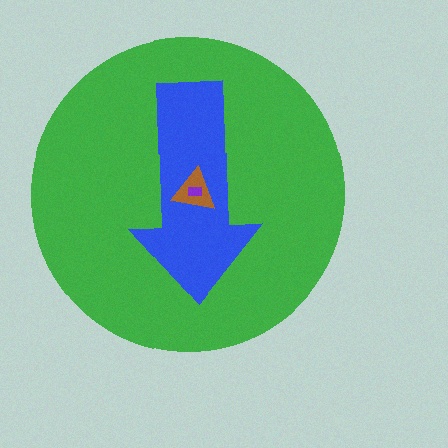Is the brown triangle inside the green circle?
Yes.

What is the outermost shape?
The green circle.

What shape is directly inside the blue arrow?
The brown triangle.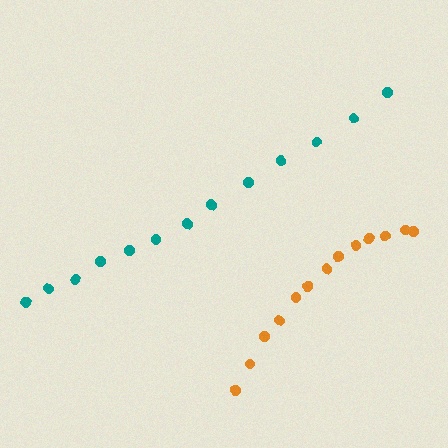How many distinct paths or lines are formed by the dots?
There are 2 distinct paths.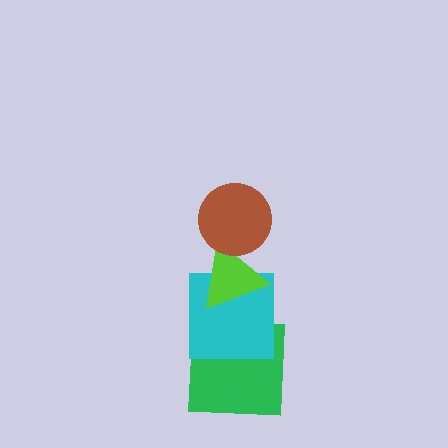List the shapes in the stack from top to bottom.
From top to bottom: the brown circle, the lime triangle, the cyan square, the green square.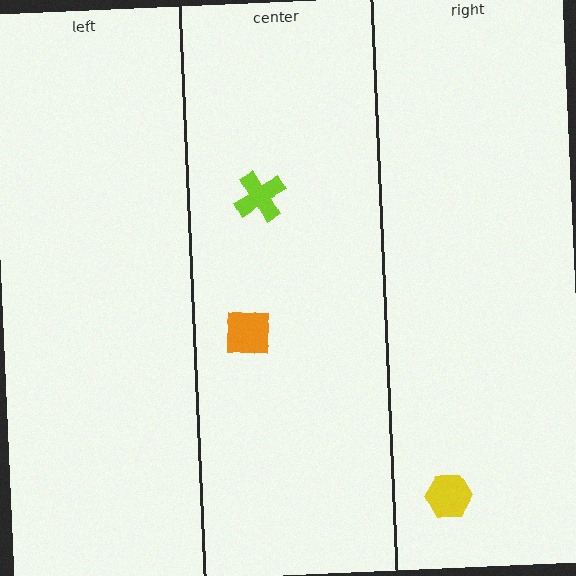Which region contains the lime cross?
The center region.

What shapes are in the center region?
The orange square, the lime cross.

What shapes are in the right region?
The yellow hexagon.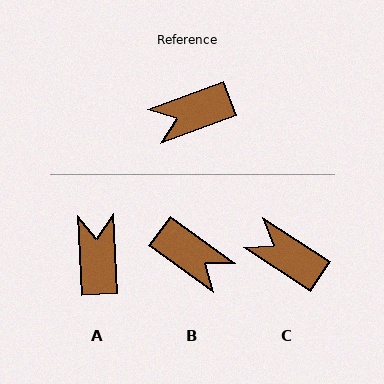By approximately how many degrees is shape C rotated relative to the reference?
Approximately 54 degrees clockwise.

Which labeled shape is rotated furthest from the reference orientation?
B, about 123 degrees away.